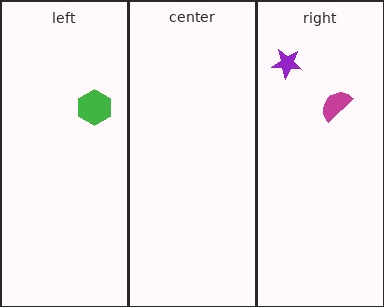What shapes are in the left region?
The green hexagon.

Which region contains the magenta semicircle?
The right region.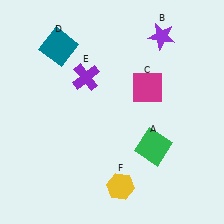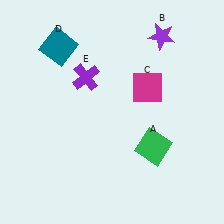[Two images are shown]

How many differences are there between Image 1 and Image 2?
There is 1 difference between the two images.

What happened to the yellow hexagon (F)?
The yellow hexagon (F) was removed in Image 2. It was in the bottom-right area of Image 1.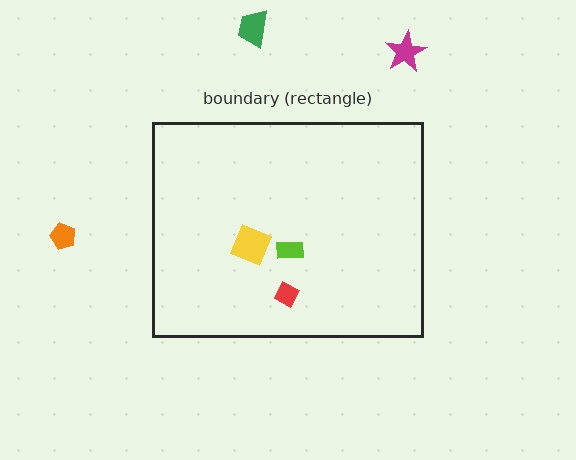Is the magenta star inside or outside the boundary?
Outside.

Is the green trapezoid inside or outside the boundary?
Outside.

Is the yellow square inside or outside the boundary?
Inside.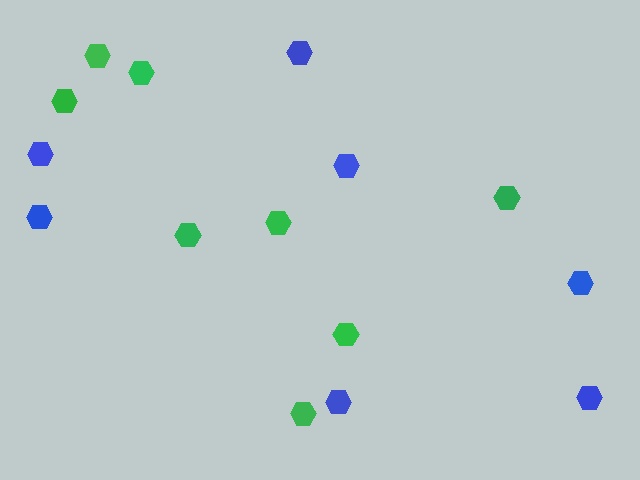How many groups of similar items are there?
There are 2 groups: one group of blue hexagons (7) and one group of green hexagons (8).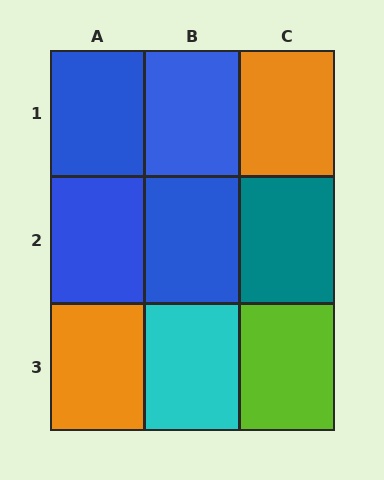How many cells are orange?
2 cells are orange.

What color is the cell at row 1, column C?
Orange.